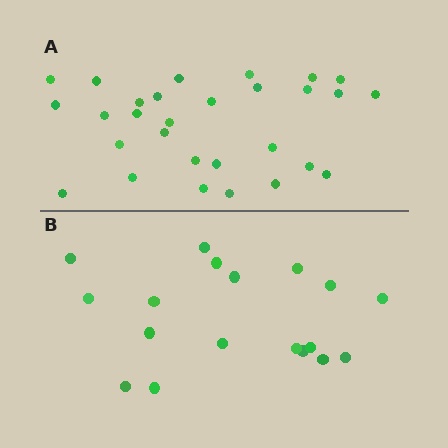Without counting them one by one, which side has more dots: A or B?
Region A (the top region) has more dots.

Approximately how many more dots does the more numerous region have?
Region A has roughly 12 or so more dots than region B.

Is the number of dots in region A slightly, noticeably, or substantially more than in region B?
Region A has substantially more. The ratio is roughly 1.6 to 1.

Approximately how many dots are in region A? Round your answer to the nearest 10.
About 30 dots. (The exact count is 29, which rounds to 30.)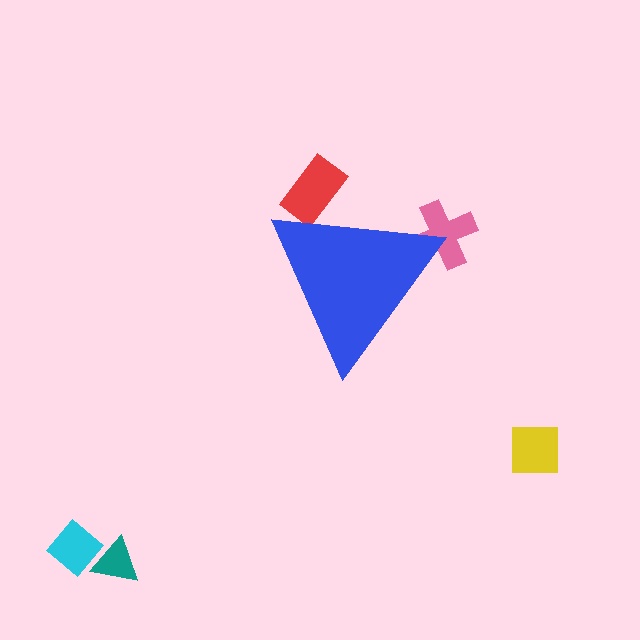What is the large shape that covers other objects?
A blue triangle.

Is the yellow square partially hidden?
No, the yellow square is fully visible.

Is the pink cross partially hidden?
Yes, the pink cross is partially hidden behind the blue triangle.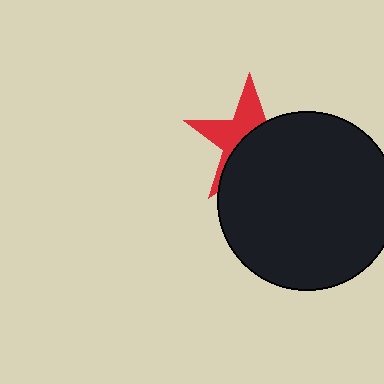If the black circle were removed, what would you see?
You would see the complete red star.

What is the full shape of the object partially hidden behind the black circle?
The partially hidden object is a red star.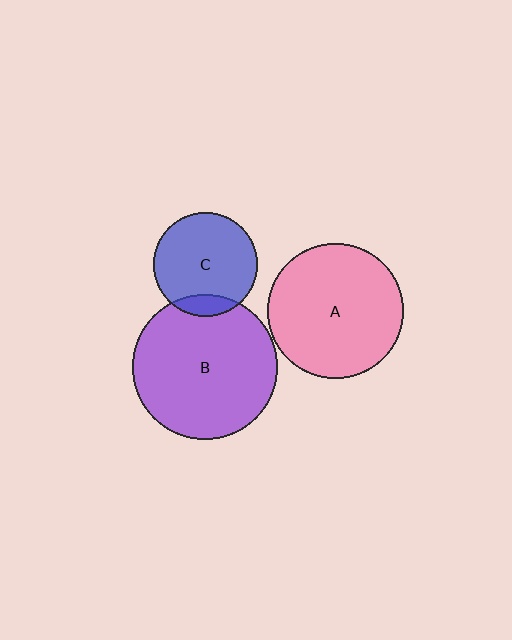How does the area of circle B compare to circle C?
Approximately 1.9 times.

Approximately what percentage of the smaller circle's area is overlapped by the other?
Approximately 10%.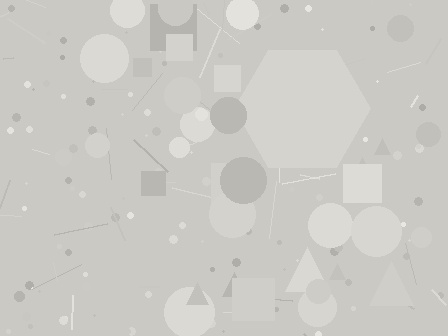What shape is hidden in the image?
A hexagon is hidden in the image.